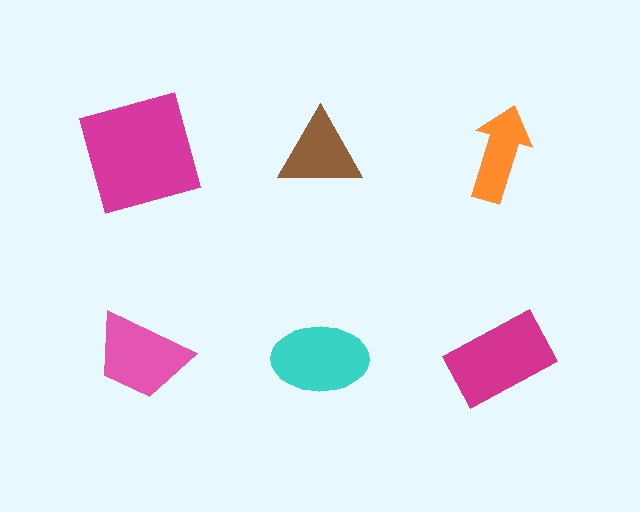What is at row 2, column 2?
A cyan ellipse.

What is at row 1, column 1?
A magenta square.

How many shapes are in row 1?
3 shapes.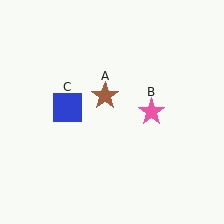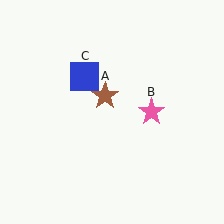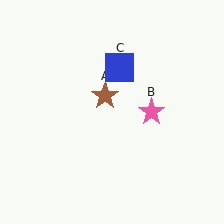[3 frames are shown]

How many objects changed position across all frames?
1 object changed position: blue square (object C).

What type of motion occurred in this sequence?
The blue square (object C) rotated clockwise around the center of the scene.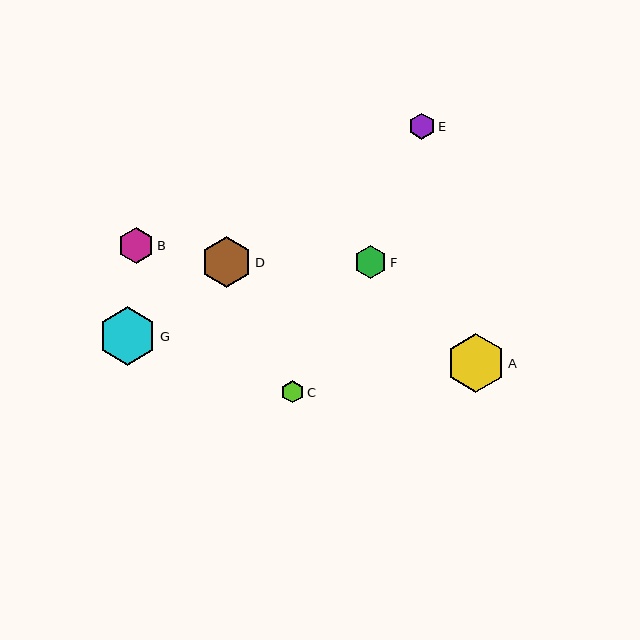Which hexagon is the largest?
Hexagon A is the largest with a size of approximately 59 pixels.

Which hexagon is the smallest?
Hexagon C is the smallest with a size of approximately 22 pixels.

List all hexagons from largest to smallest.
From largest to smallest: A, G, D, B, F, E, C.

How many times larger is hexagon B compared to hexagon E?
Hexagon B is approximately 1.4 times the size of hexagon E.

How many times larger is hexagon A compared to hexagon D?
Hexagon A is approximately 1.2 times the size of hexagon D.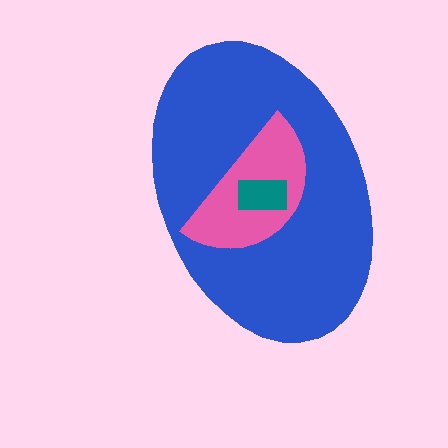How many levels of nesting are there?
3.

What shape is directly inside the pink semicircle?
The teal rectangle.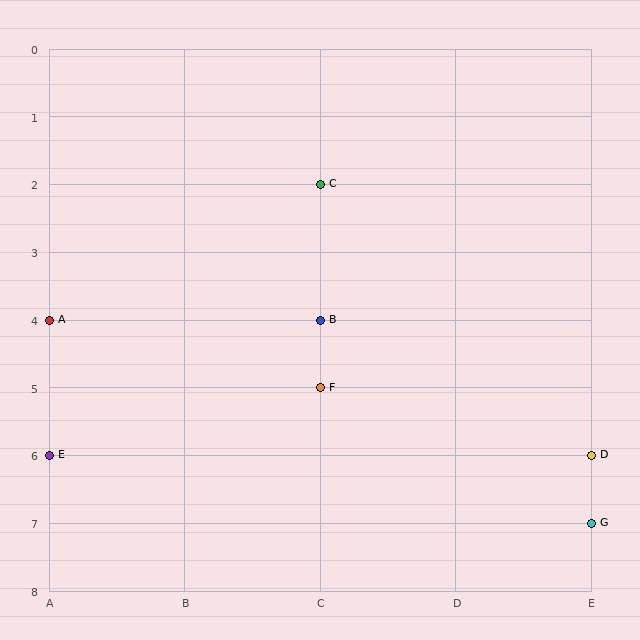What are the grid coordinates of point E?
Point E is at grid coordinates (A, 6).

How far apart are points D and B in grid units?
Points D and B are 2 columns and 2 rows apart (about 2.8 grid units diagonally).